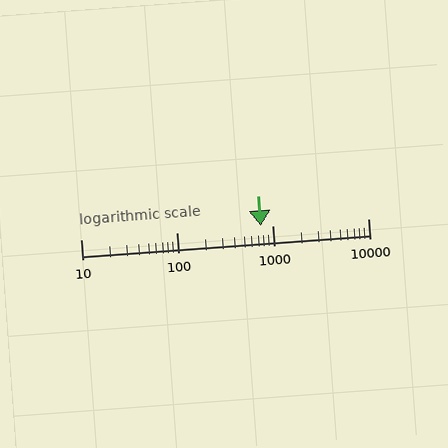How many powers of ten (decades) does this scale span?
The scale spans 3 decades, from 10 to 10000.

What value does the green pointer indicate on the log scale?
The pointer indicates approximately 760.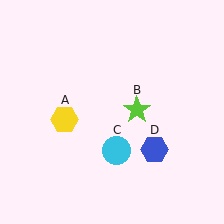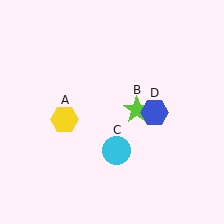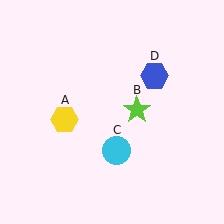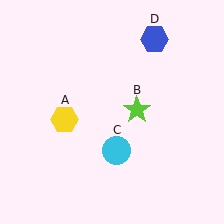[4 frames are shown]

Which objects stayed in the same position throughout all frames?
Yellow hexagon (object A) and lime star (object B) and cyan circle (object C) remained stationary.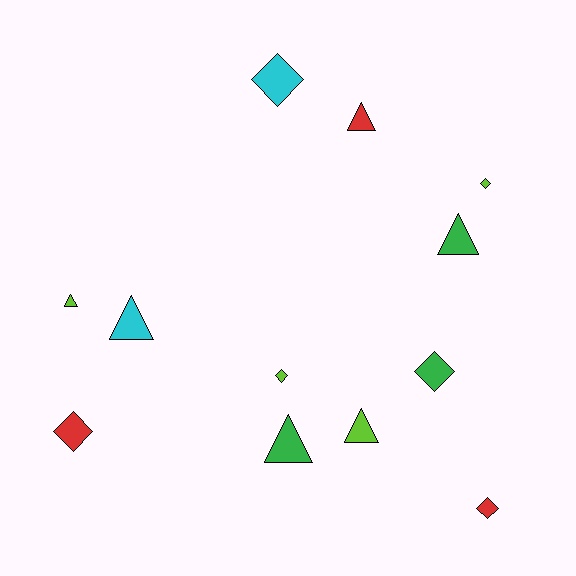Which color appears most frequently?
Lime, with 4 objects.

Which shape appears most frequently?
Diamond, with 6 objects.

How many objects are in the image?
There are 12 objects.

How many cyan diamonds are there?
There is 1 cyan diamond.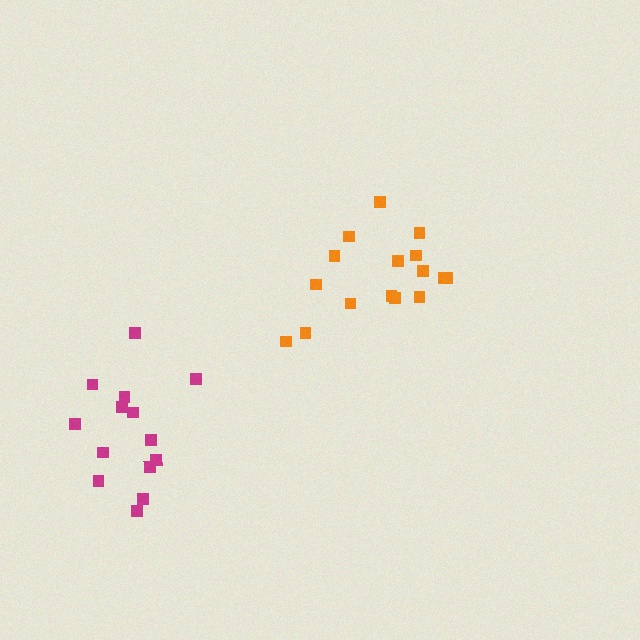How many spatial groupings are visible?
There are 2 spatial groupings.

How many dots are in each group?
Group 1: 14 dots, Group 2: 16 dots (30 total).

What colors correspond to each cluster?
The clusters are colored: magenta, orange.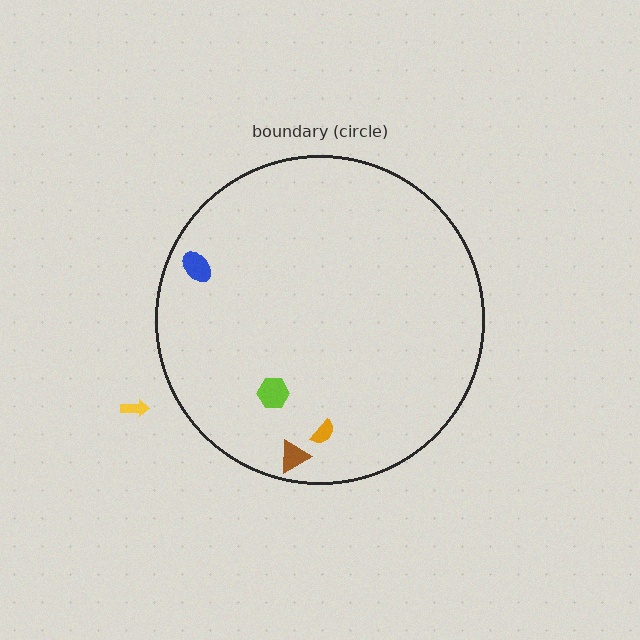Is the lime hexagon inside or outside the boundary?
Inside.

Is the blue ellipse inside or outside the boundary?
Inside.